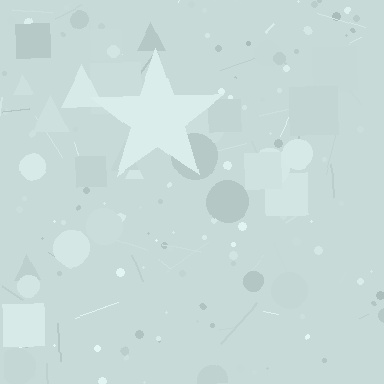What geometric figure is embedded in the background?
A star is embedded in the background.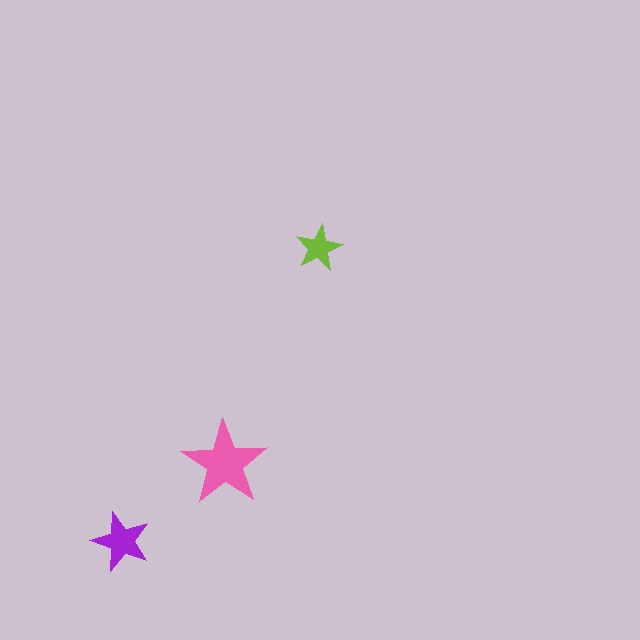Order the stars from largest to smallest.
the pink one, the purple one, the lime one.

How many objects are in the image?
There are 3 objects in the image.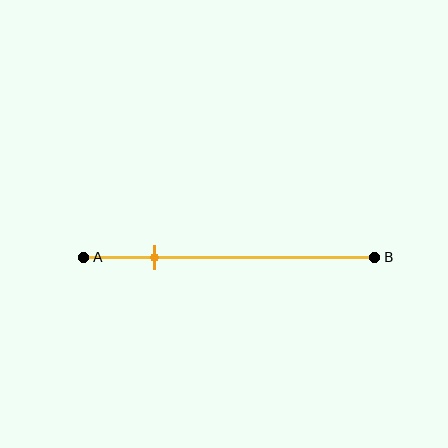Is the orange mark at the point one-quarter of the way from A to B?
Yes, the mark is approximately at the one-quarter point.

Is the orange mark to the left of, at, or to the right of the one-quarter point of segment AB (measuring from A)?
The orange mark is approximately at the one-quarter point of segment AB.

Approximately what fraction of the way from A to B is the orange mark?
The orange mark is approximately 25% of the way from A to B.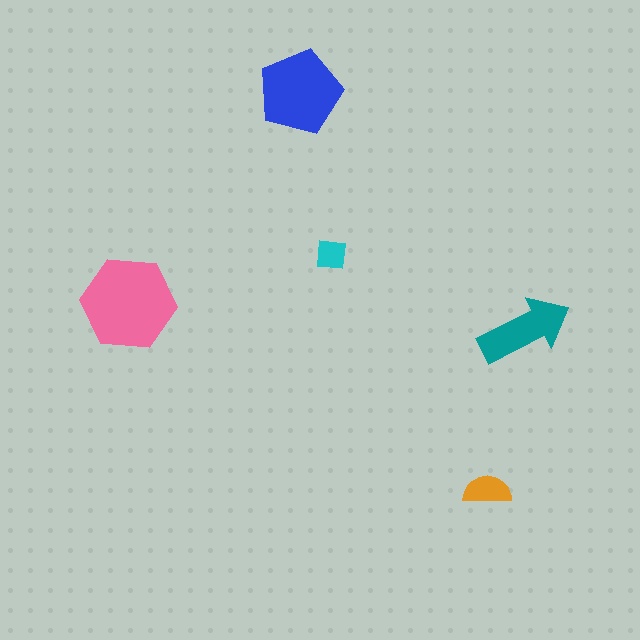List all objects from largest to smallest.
The pink hexagon, the blue pentagon, the teal arrow, the orange semicircle, the cyan square.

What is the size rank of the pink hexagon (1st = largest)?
1st.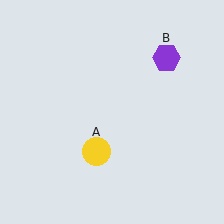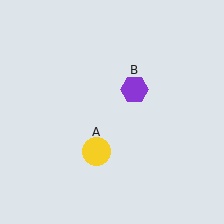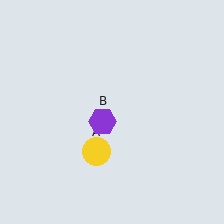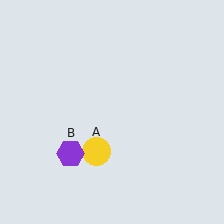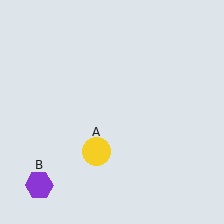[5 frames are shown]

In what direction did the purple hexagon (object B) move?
The purple hexagon (object B) moved down and to the left.